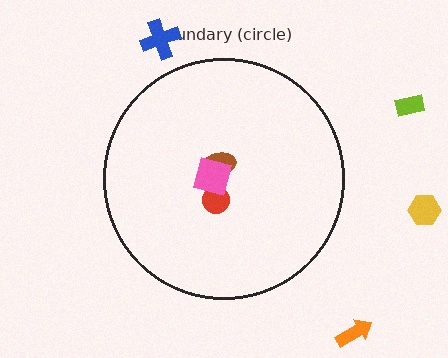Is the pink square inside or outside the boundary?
Inside.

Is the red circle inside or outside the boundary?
Inside.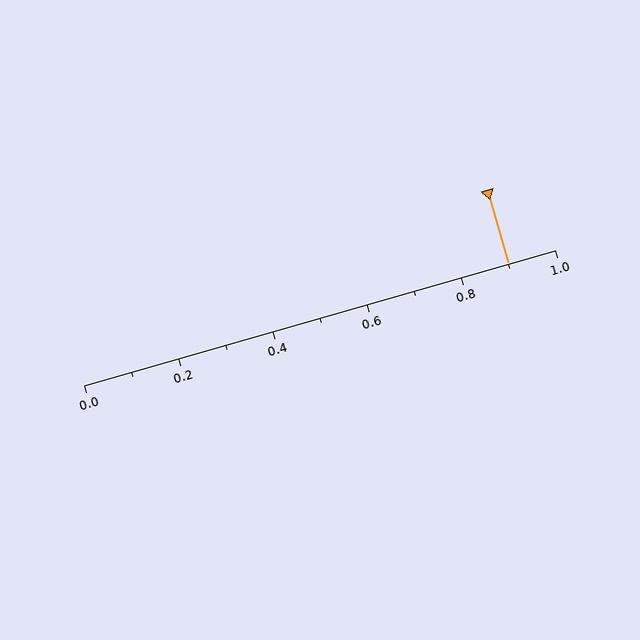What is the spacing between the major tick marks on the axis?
The major ticks are spaced 0.2 apart.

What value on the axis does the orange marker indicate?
The marker indicates approximately 0.9.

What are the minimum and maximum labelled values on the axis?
The axis runs from 0.0 to 1.0.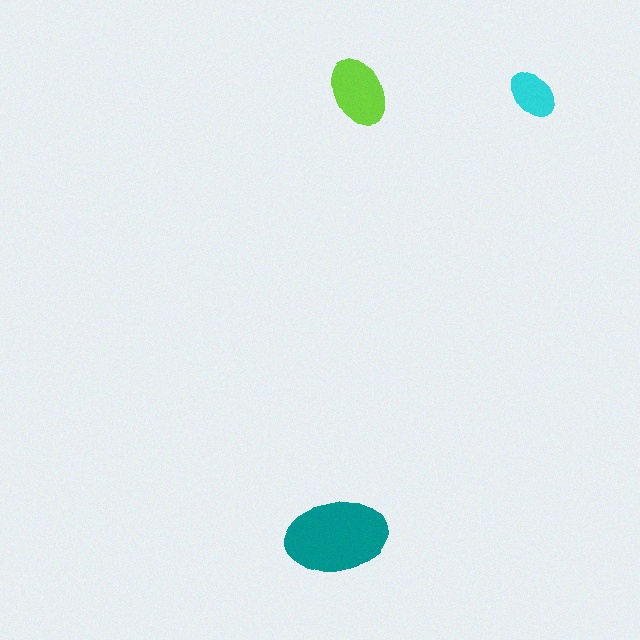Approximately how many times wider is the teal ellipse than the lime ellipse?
About 1.5 times wider.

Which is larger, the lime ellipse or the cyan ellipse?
The lime one.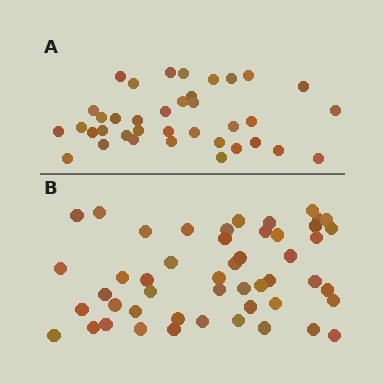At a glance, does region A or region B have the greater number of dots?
Region B (the bottom region) has more dots.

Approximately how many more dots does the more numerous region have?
Region B has roughly 12 or so more dots than region A.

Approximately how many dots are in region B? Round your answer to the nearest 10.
About 50 dots. (The exact count is 49, which rounds to 50.)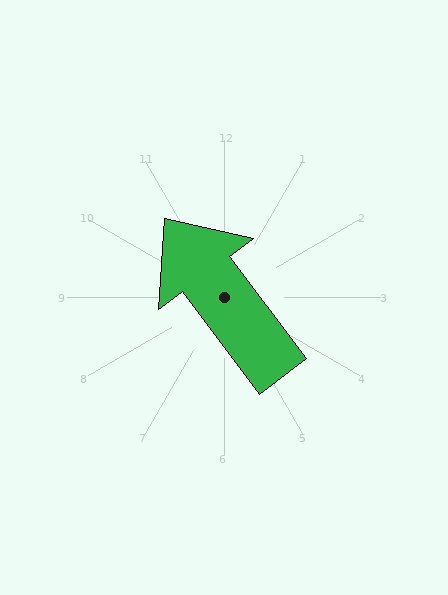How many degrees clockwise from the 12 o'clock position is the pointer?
Approximately 323 degrees.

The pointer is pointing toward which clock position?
Roughly 11 o'clock.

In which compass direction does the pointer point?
Northwest.